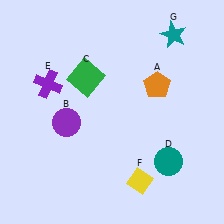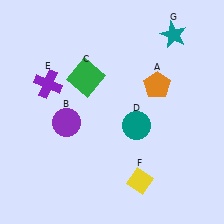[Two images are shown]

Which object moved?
The teal circle (D) moved up.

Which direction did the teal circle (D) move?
The teal circle (D) moved up.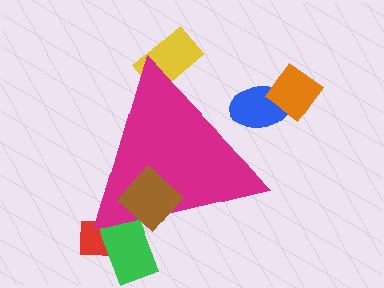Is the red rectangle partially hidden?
Yes, the red rectangle is partially hidden behind the magenta triangle.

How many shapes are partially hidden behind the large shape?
4 shapes are partially hidden.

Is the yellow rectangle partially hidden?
Yes, the yellow rectangle is partially hidden behind the magenta triangle.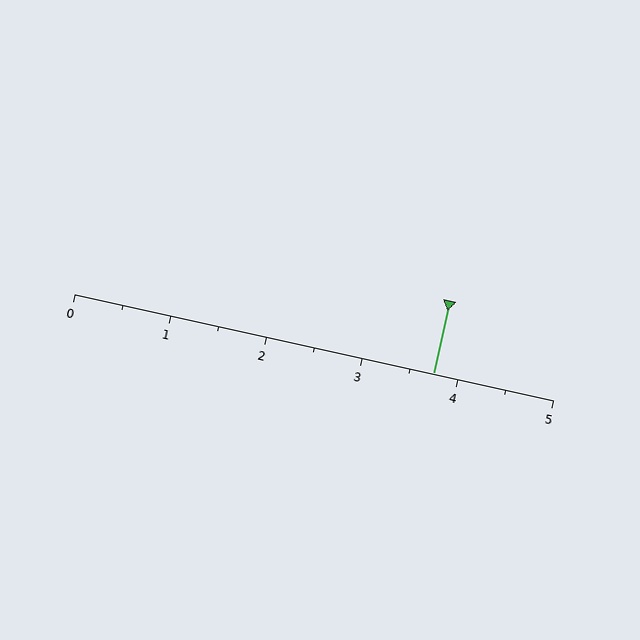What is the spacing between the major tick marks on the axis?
The major ticks are spaced 1 apart.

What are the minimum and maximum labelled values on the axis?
The axis runs from 0 to 5.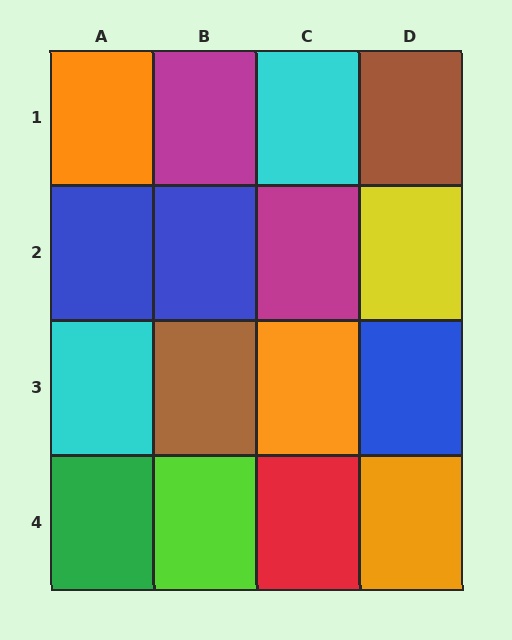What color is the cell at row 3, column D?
Blue.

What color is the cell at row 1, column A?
Orange.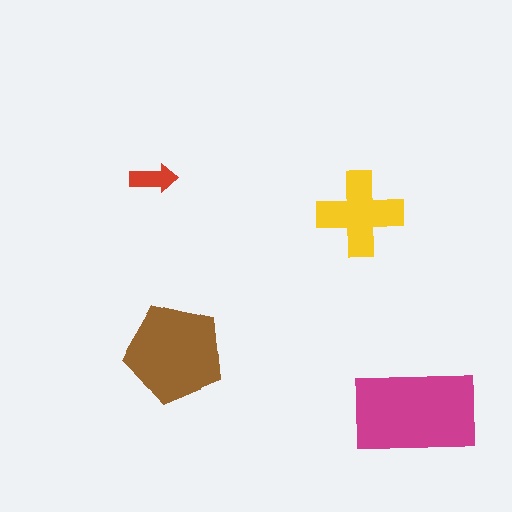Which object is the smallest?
The red arrow.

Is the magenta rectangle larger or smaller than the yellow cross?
Larger.